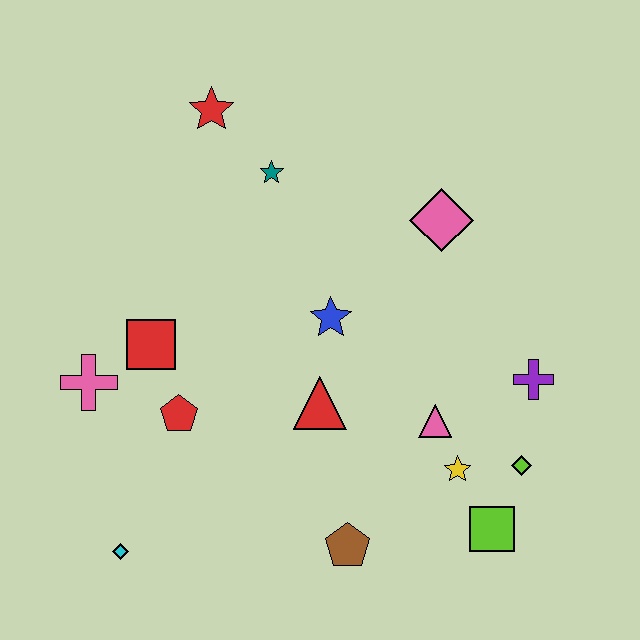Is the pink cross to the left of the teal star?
Yes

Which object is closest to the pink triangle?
The yellow star is closest to the pink triangle.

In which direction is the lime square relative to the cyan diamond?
The lime square is to the right of the cyan diamond.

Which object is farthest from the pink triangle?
The red star is farthest from the pink triangle.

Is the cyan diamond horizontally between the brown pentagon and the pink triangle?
No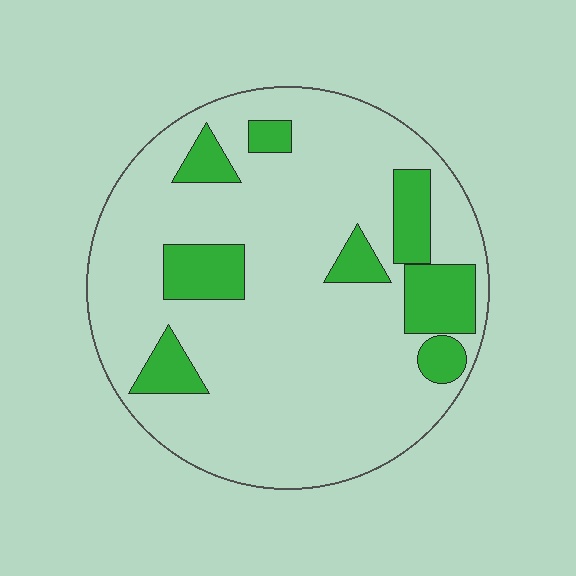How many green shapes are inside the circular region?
8.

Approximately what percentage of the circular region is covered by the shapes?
Approximately 20%.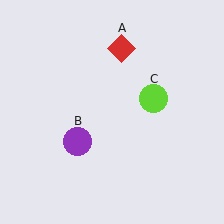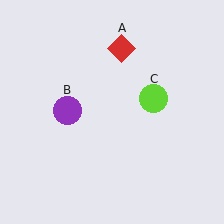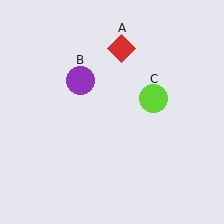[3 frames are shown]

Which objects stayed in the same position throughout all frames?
Red diamond (object A) and lime circle (object C) remained stationary.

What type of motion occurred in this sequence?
The purple circle (object B) rotated clockwise around the center of the scene.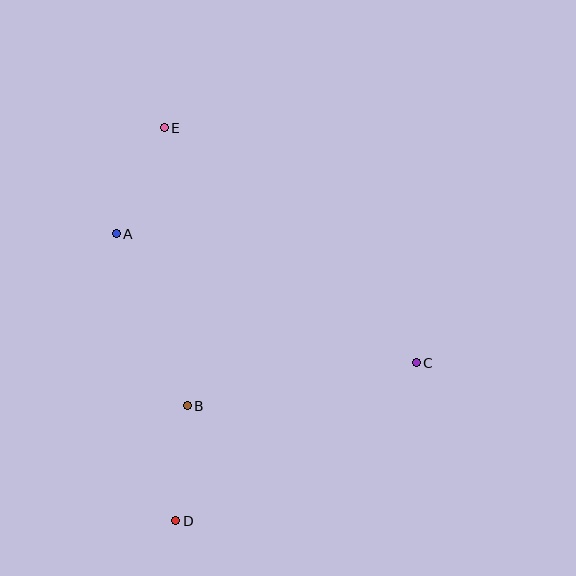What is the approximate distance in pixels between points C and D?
The distance between C and D is approximately 288 pixels.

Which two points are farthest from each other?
Points D and E are farthest from each other.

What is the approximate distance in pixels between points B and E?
The distance between B and E is approximately 279 pixels.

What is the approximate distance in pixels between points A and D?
The distance between A and D is approximately 293 pixels.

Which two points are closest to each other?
Points B and D are closest to each other.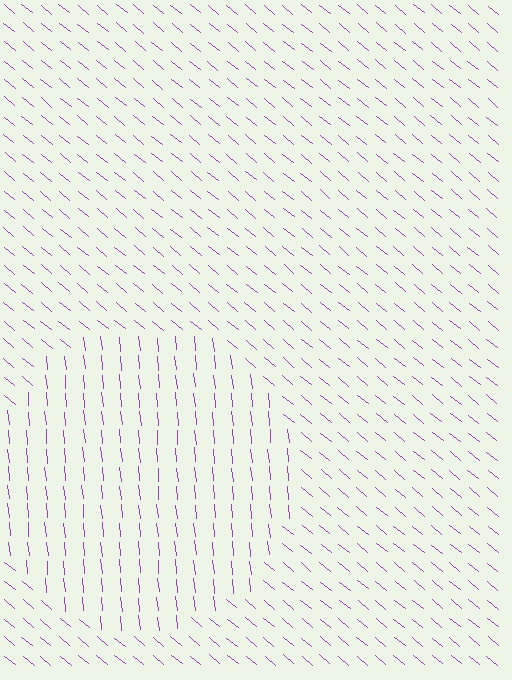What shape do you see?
I see a circle.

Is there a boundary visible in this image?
Yes, there is a texture boundary formed by a change in line orientation.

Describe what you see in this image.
The image is filled with small purple line segments. A circle region in the image has lines oriented differently from the surrounding lines, creating a visible texture boundary.